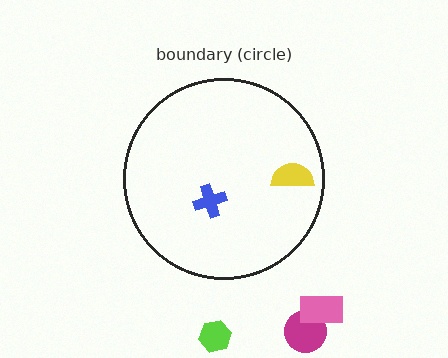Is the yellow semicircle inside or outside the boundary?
Inside.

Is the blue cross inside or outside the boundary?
Inside.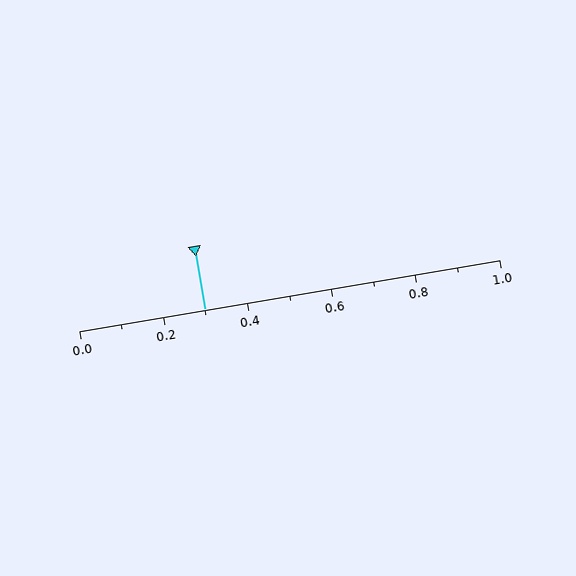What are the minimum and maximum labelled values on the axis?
The axis runs from 0.0 to 1.0.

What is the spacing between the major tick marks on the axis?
The major ticks are spaced 0.2 apart.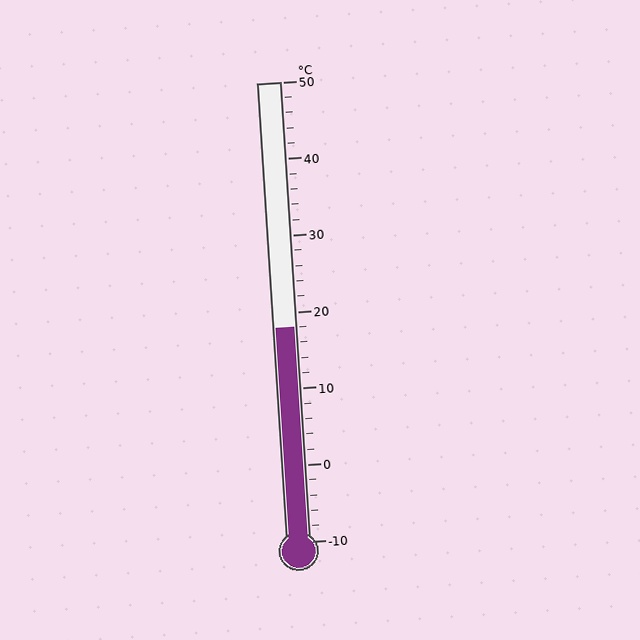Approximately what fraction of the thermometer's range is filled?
The thermometer is filled to approximately 45% of its range.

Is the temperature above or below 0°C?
The temperature is above 0°C.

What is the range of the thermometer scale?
The thermometer scale ranges from -10°C to 50°C.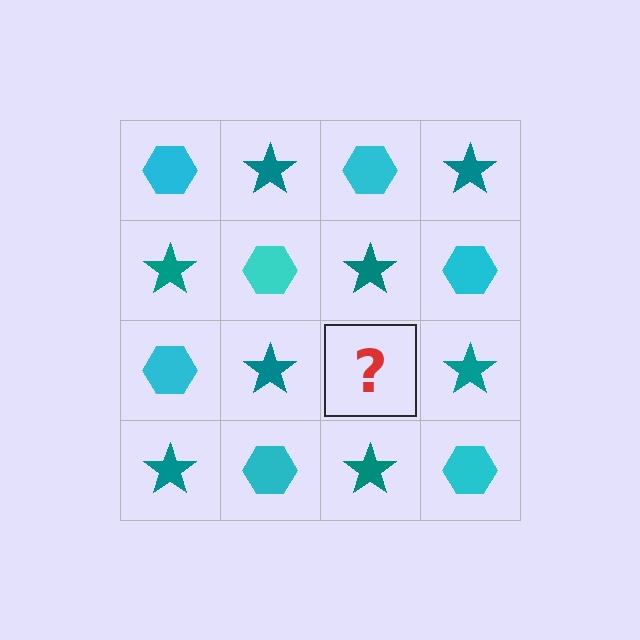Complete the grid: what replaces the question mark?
The question mark should be replaced with a cyan hexagon.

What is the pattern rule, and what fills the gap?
The rule is that it alternates cyan hexagon and teal star in a checkerboard pattern. The gap should be filled with a cyan hexagon.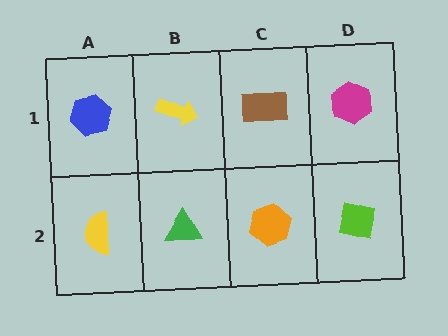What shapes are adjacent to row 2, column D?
A magenta hexagon (row 1, column D), an orange hexagon (row 2, column C).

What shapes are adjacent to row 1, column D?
A lime square (row 2, column D), a brown rectangle (row 1, column C).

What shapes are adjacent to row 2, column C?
A brown rectangle (row 1, column C), a green triangle (row 2, column B), a lime square (row 2, column D).